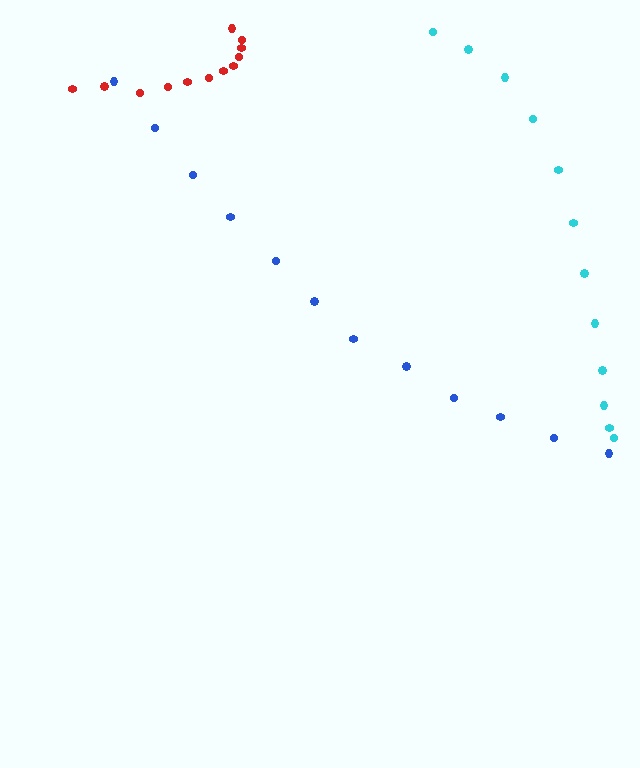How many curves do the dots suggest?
There are 3 distinct paths.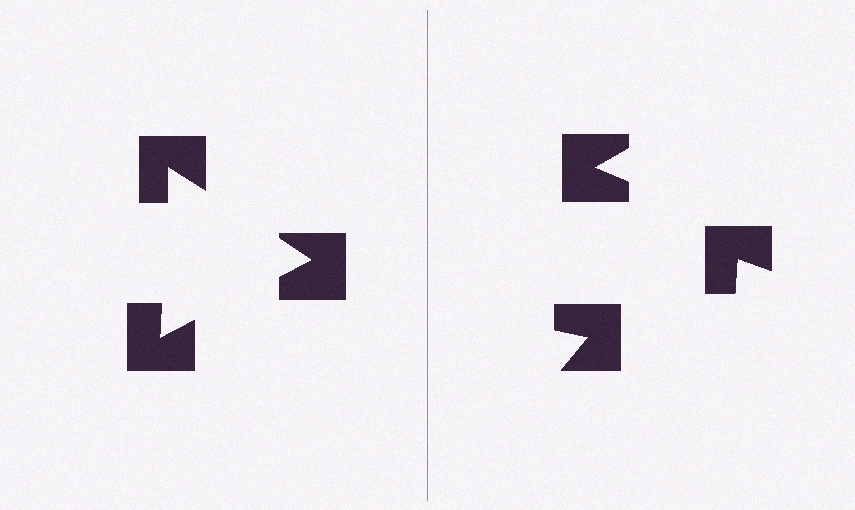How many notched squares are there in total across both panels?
6 — 3 on each side.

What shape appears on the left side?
An illusory triangle.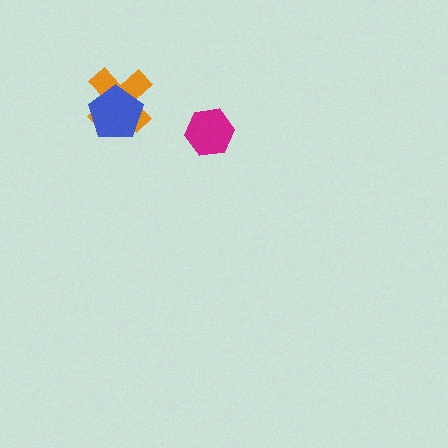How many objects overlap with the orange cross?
1 object overlaps with the orange cross.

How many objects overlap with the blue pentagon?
1 object overlaps with the blue pentagon.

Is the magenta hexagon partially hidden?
No, no other shape covers it.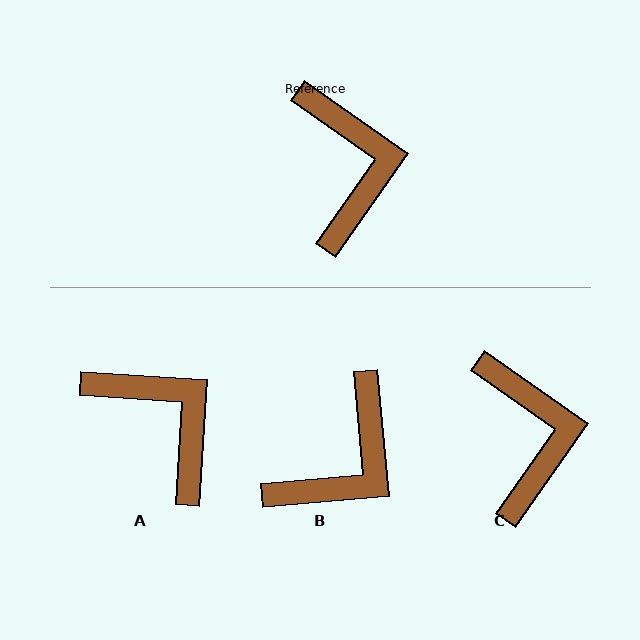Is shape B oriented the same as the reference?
No, it is off by about 49 degrees.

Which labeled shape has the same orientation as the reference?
C.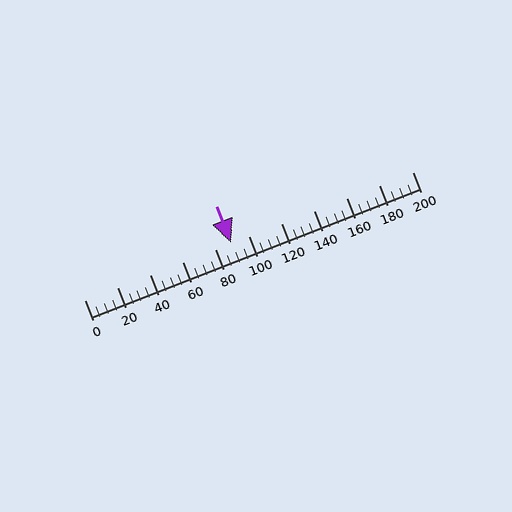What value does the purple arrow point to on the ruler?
The purple arrow points to approximately 89.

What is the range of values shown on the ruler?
The ruler shows values from 0 to 200.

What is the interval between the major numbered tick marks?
The major tick marks are spaced 20 units apart.